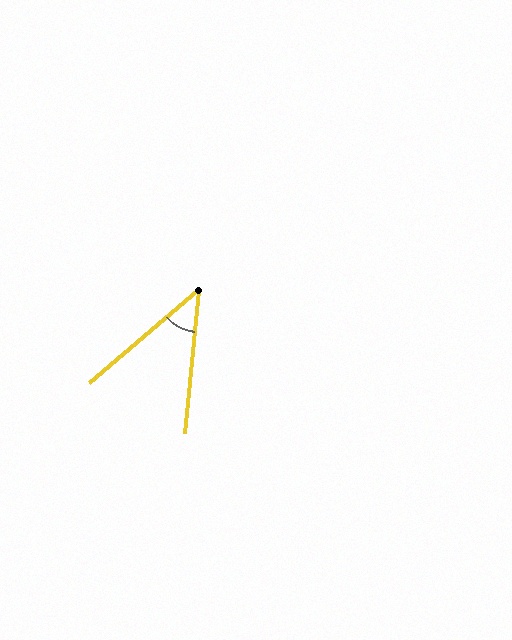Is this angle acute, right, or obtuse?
It is acute.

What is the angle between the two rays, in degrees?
Approximately 44 degrees.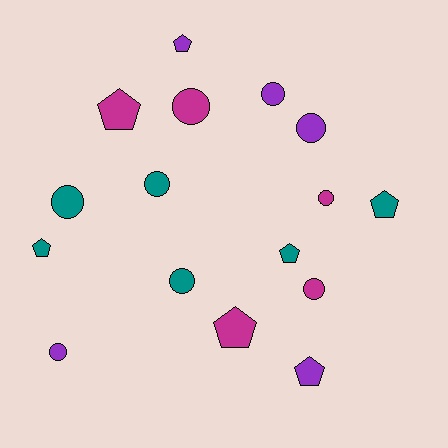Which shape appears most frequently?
Circle, with 9 objects.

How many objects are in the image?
There are 16 objects.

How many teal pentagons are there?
There are 3 teal pentagons.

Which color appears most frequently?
Teal, with 6 objects.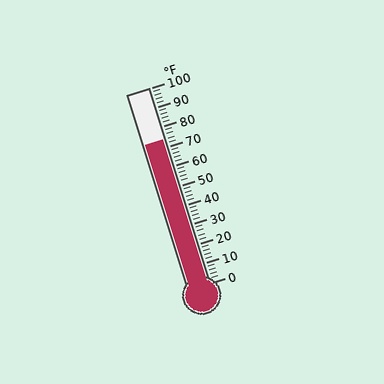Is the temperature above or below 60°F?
The temperature is above 60°F.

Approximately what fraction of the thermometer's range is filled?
The thermometer is filled to approximately 75% of its range.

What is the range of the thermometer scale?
The thermometer scale ranges from 0°F to 100°F.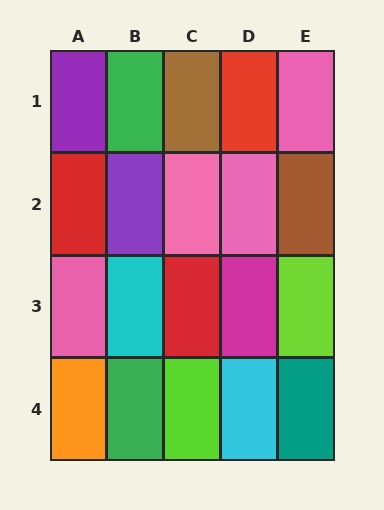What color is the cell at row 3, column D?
Magenta.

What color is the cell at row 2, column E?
Brown.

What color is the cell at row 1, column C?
Brown.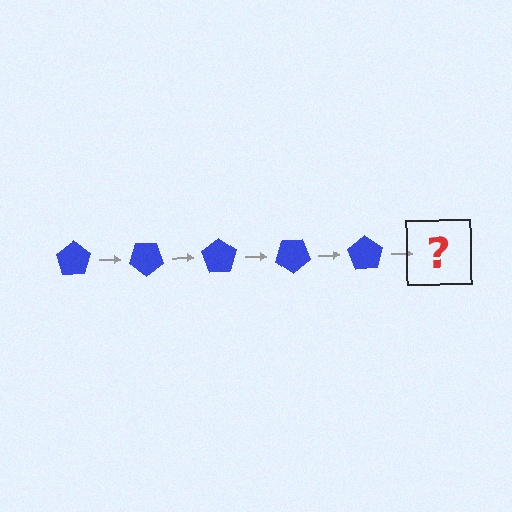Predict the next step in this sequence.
The next step is a blue pentagon rotated 175 degrees.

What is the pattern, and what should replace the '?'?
The pattern is that the pentagon rotates 35 degrees each step. The '?' should be a blue pentagon rotated 175 degrees.